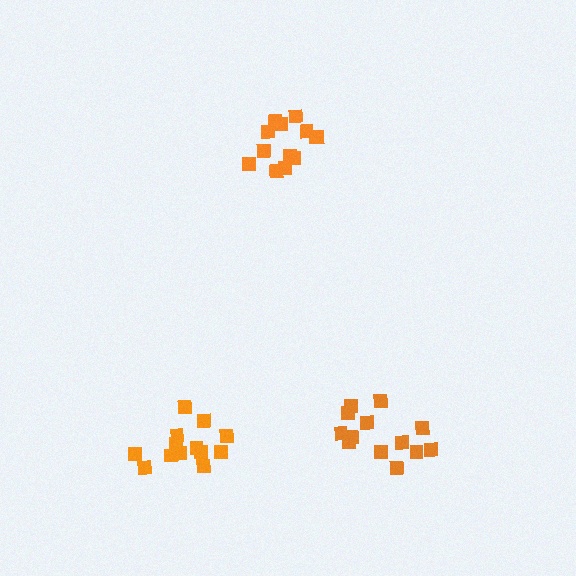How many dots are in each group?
Group 1: 13 dots, Group 2: 13 dots, Group 3: 13 dots (39 total).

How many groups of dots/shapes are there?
There are 3 groups.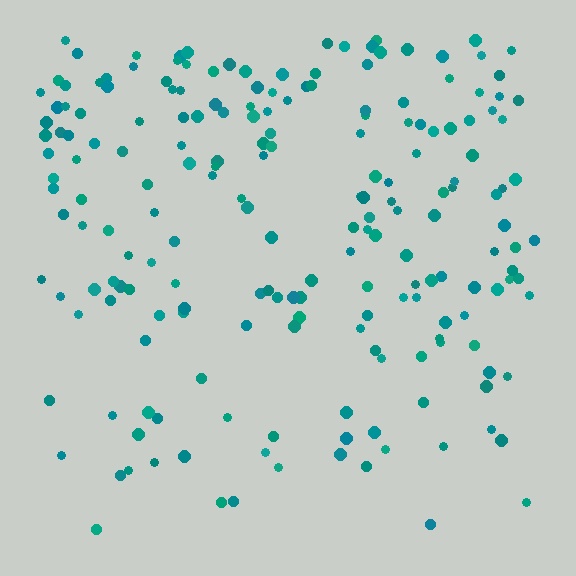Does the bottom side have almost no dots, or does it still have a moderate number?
Still a moderate number, just noticeably fewer than the top.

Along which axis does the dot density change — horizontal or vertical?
Vertical.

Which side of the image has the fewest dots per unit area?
The bottom.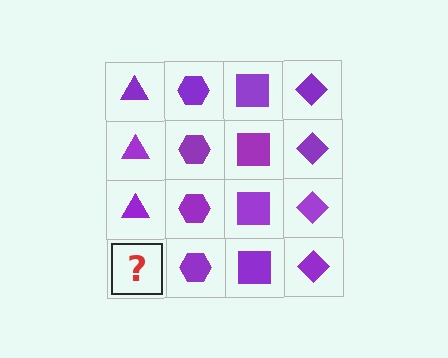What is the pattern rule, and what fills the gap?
The rule is that each column has a consistent shape. The gap should be filled with a purple triangle.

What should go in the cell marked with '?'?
The missing cell should contain a purple triangle.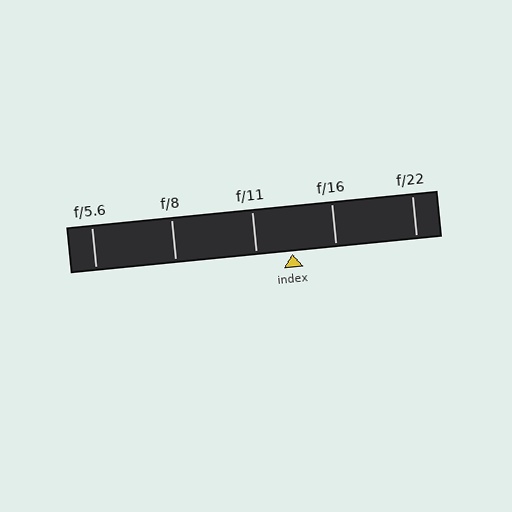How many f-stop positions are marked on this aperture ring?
There are 5 f-stop positions marked.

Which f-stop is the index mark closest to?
The index mark is closest to f/11.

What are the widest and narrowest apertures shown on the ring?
The widest aperture shown is f/5.6 and the narrowest is f/22.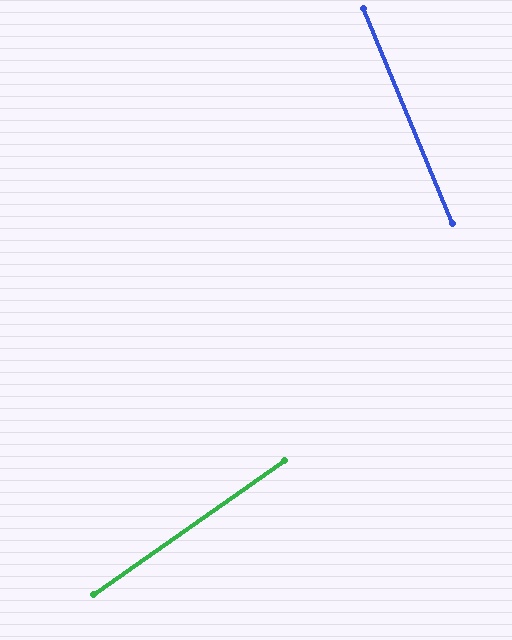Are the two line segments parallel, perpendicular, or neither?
Neither parallel nor perpendicular — they differ by about 77°.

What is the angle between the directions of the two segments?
Approximately 77 degrees.